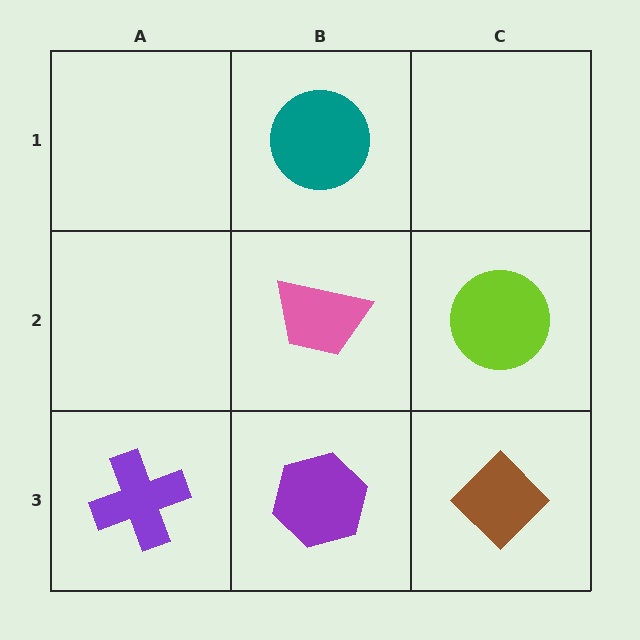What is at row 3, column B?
A purple hexagon.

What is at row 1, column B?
A teal circle.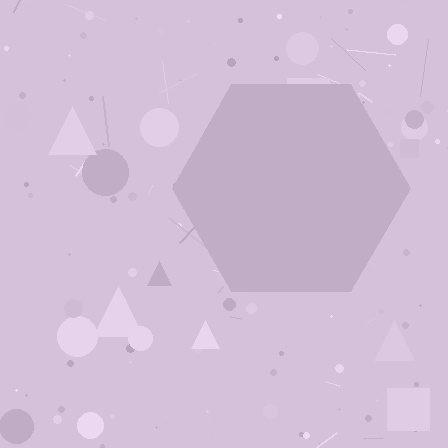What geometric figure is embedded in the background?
A hexagon is embedded in the background.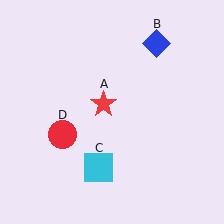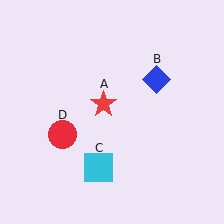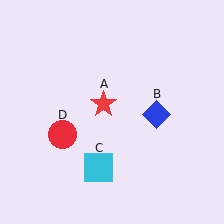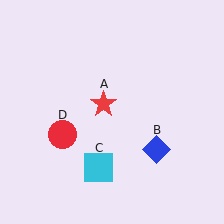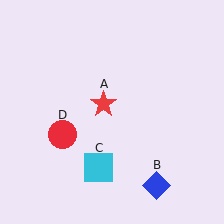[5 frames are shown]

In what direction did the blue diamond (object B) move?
The blue diamond (object B) moved down.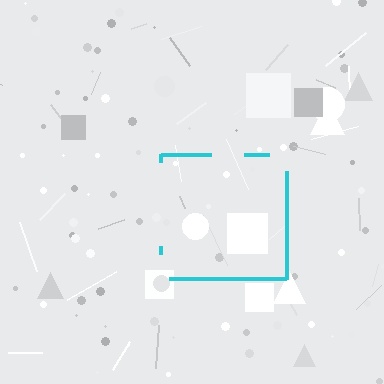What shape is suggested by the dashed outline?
The dashed outline suggests a square.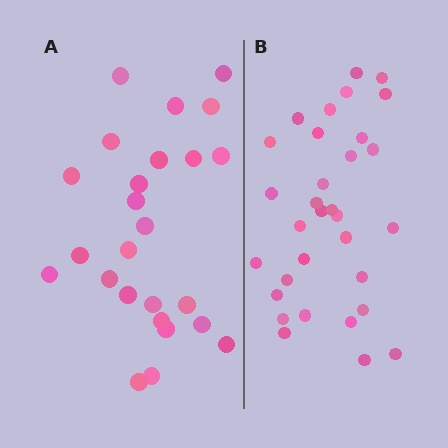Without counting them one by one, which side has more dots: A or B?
Region B (the right region) has more dots.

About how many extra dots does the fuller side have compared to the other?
Region B has roughly 8 or so more dots than region A.